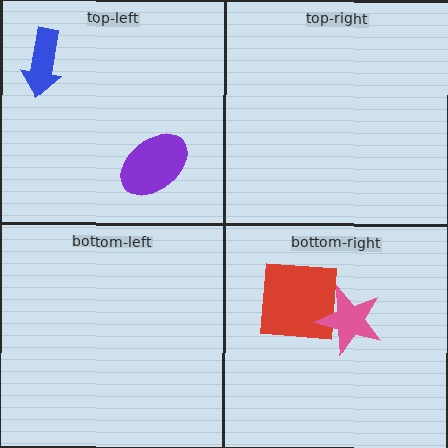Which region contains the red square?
The bottom-right region.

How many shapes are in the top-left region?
2.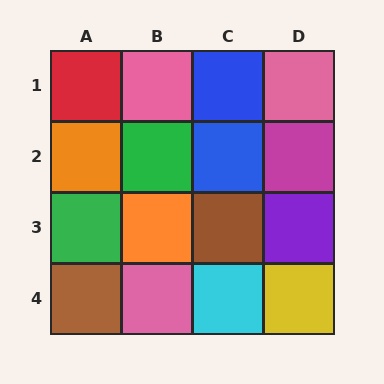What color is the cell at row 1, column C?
Blue.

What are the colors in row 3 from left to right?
Green, orange, brown, purple.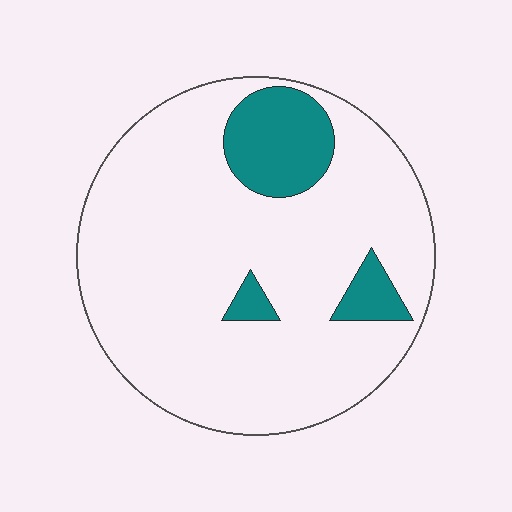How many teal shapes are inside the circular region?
3.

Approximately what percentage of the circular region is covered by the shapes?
Approximately 15%.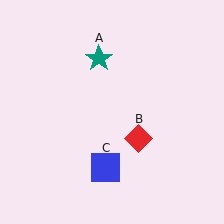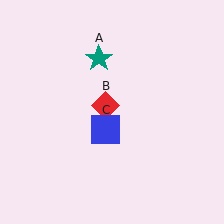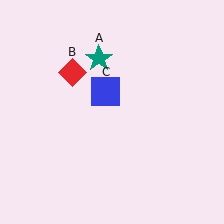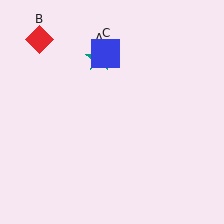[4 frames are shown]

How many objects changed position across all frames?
2 objects changed position: red diamond (object B), blue square (object C).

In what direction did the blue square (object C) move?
The blue square (object C) moved up.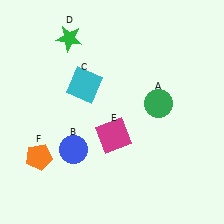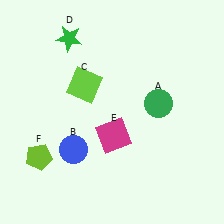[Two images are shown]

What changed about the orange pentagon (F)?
In Image 1, F is orange. In Image 2, it changed to lime.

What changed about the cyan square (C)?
In Image 1, C is cyan. In Image 2, it changed to lime.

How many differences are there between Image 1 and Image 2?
There are 2 differences between the two images.